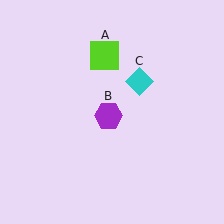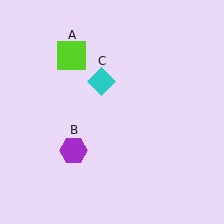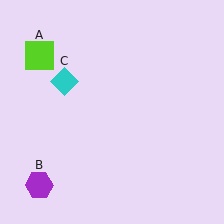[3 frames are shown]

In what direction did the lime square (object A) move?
The lime square (object A) moved left.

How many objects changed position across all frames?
3 objects changed position: lime square (object A), purple hexagon (object B), cyan diamond (object C).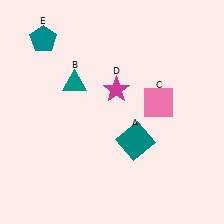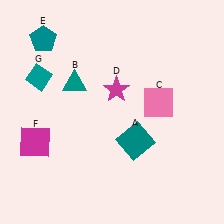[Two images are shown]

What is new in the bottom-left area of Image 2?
A magenta square (F) was added in the bottom-left area of Image 2.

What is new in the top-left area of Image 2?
A teal diamond (G) was added in the top-left area of Image 2.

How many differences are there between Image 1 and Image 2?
There are 2 differences between the two images.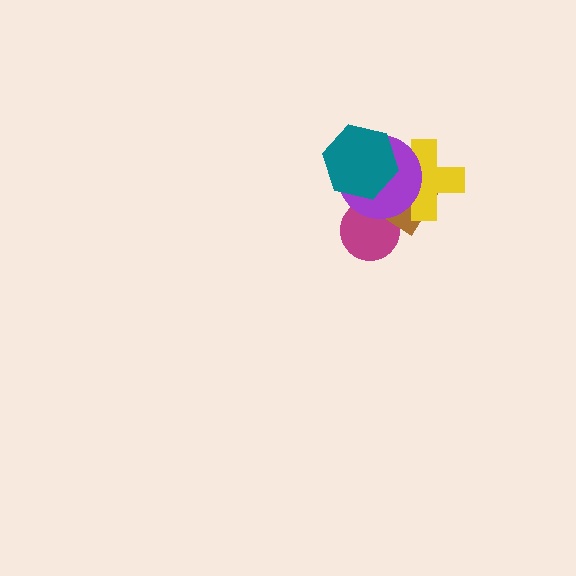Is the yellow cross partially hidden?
Yes, it is partially covered by another shape.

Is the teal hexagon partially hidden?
No, no other shape covers it.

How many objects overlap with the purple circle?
4 objects overlap with the purple circle.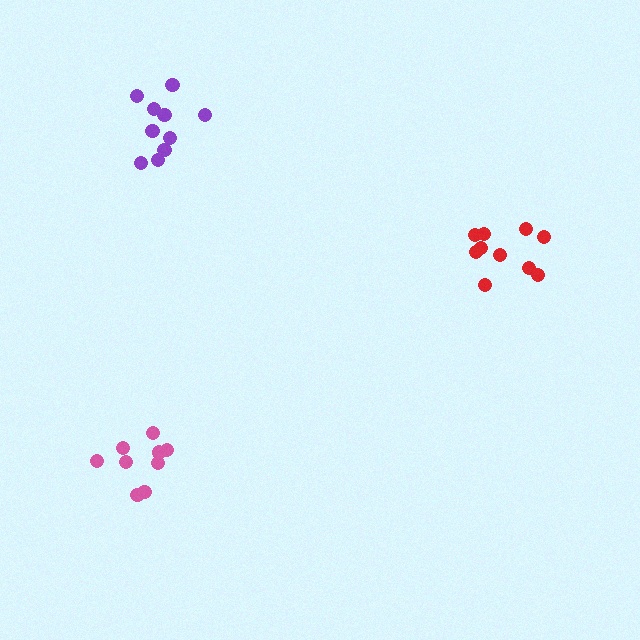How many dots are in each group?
Group 1: 9 dots, Group 2: 10 dots, Group 3: 10 dots (29 total).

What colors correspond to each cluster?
The clusters are colored: pink, red, purple.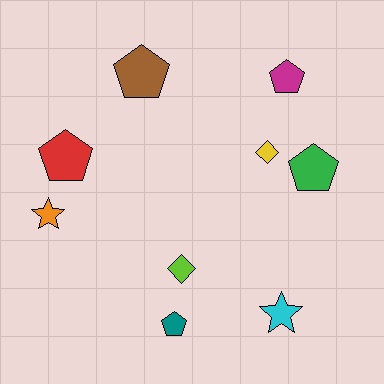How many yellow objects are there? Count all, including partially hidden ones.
There is 1 yellow object.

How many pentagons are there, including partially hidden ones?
There are 5 pentagons.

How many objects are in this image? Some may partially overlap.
There are 9 objects.